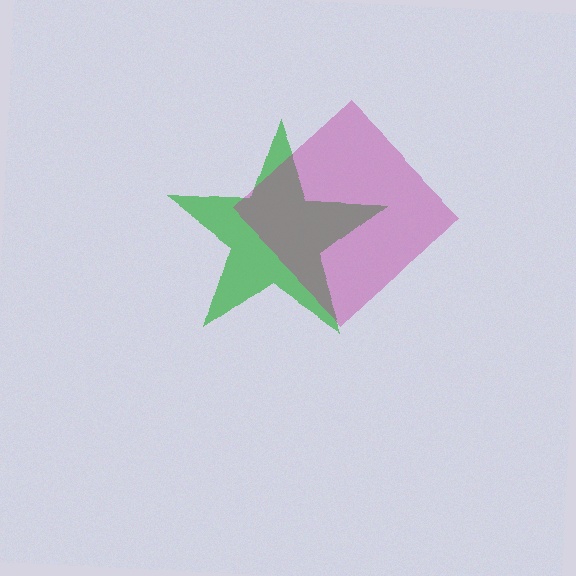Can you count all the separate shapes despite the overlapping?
Yes, there are 2 separate shapes.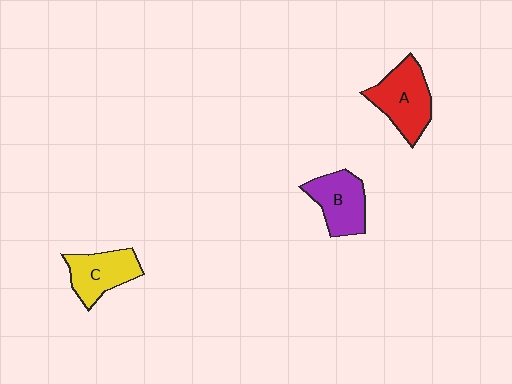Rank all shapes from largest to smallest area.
From largest to smallest: A (red), B (purple), C (yellow).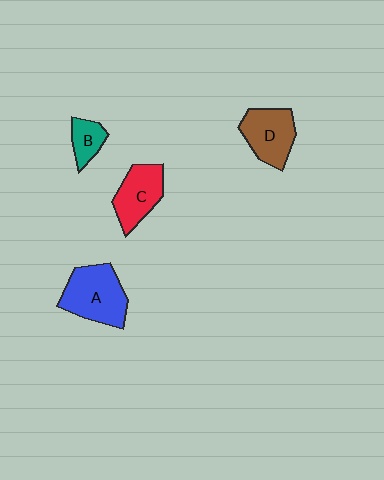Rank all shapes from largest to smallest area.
From largest to smallest: A (blue), D (brown), C (red), B (teal).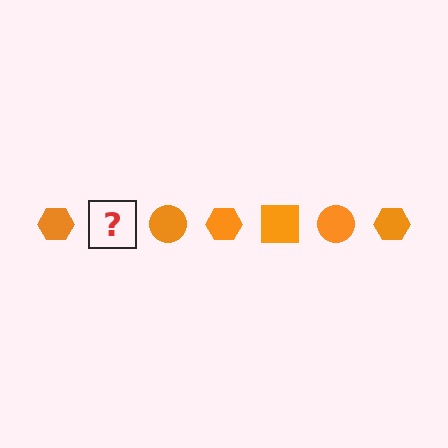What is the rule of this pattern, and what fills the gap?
The rule is that the pattern cycles through hexagon, square, circle shapes in orange. The gap should be filled with an orange square.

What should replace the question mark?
The question mark should be replaced with an orange square.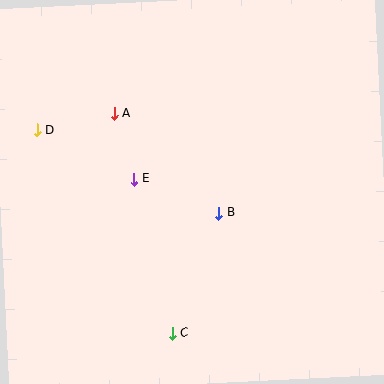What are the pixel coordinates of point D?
Point D is at (37, 130).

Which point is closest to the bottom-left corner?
Point C is closest to the bottom-left corner.